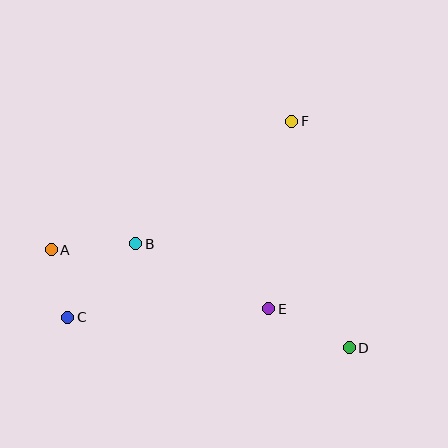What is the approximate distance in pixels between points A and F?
The distance between A and F is approximately 273 pixels.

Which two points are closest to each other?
Points A and C are closest to each other.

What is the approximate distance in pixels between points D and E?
The distance between D and E is approximately 90 pixels.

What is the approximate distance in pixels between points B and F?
The distance between B and F is approximately 198 pixels.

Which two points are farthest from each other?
Points A and D are farthest from each other.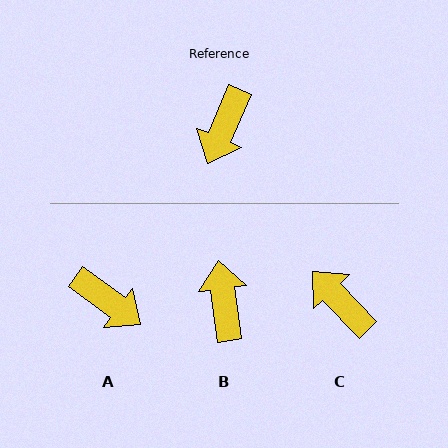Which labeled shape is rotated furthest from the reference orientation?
B, about 148 degrees away.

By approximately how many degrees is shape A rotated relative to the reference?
Approximately 77 degrees counter-clockwise.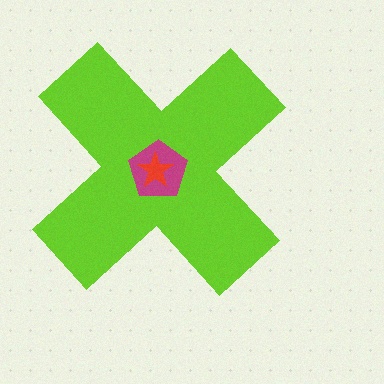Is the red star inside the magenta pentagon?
Yes.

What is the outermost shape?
The lime cross.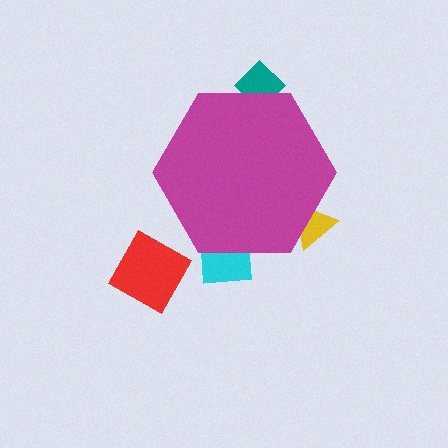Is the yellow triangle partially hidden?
Yes, the yellow triangle is partially hidden behind the magenta hexagon.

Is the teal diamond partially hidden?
Yes, the teal diamond is partially hidden behind the magenta hexagon.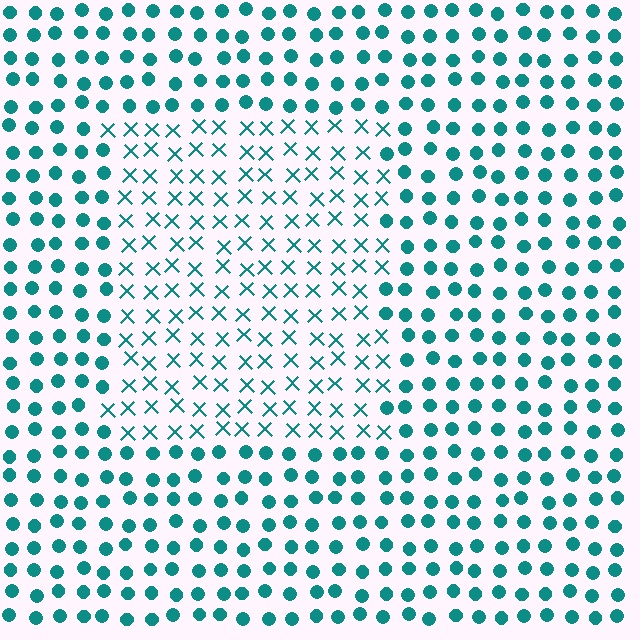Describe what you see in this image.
The image is filled with small teal elements arranged in a uniform grid. A rectangle-shaped region contains X marks, while the surrounding area contains circles. The boundary is defined purely by the change in element shape.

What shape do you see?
I see a rectangle.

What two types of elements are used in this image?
The image uses X marks inside the rectangle region and circles outside it.